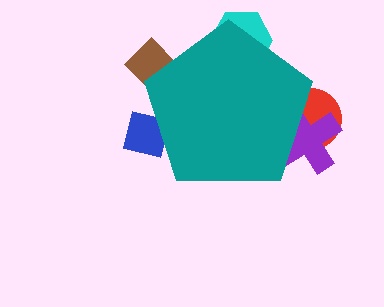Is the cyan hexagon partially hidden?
Yes, the cyan hexagon is partially hidden behind the teal pentagon.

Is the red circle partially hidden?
Yes, the red circle is partially hidden behind the teal pentagon.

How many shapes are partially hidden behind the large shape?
5 shapes are partially hidden.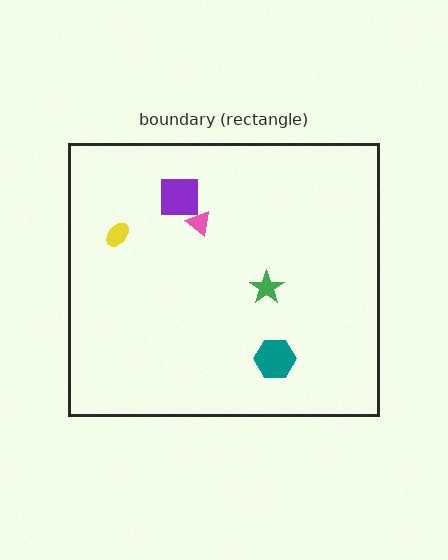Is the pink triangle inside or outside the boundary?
Inside.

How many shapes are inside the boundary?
5 inside, 0 outside.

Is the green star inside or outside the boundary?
Inside.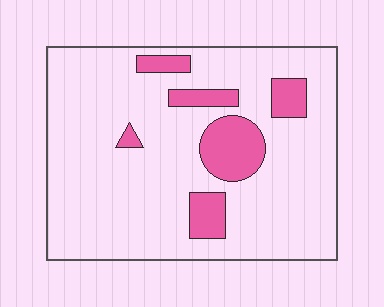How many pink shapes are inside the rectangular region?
6.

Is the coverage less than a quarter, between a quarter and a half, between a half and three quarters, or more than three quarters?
Less than a quarter.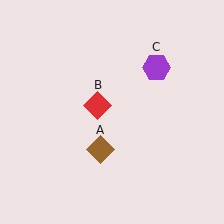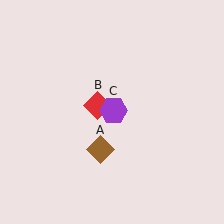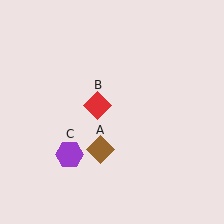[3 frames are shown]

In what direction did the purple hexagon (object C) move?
The purple hexagon (object C) moved down and to the left.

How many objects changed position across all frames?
1 object changed position: purple hexagon (object C).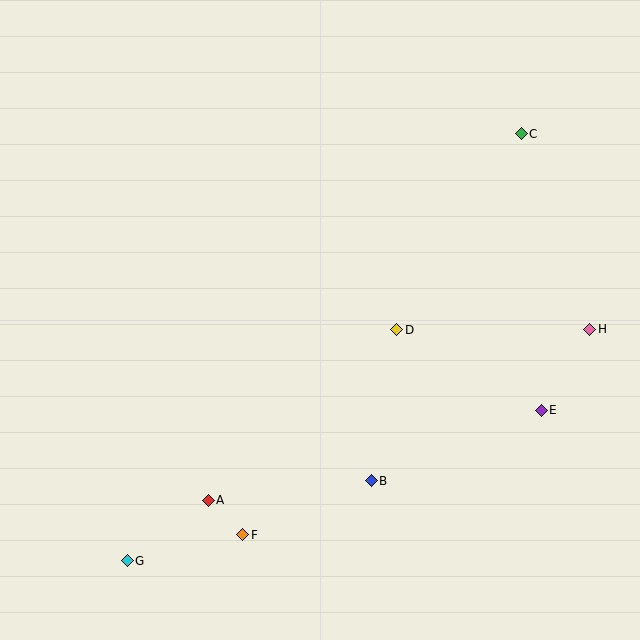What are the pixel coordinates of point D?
Point D is at (397, 330).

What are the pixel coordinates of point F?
Point F is at (243, 535).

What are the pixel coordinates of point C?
Point C is at (521, 134).